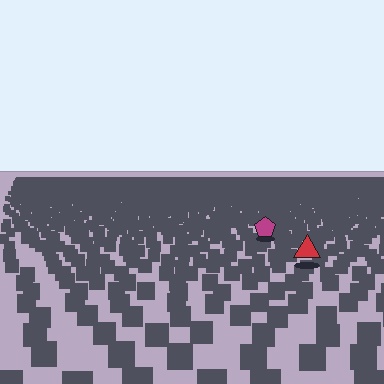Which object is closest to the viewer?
The red triangle is closest. The texture marks near it are larger and more spread out.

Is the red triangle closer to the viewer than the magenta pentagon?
Yes. The red triangle is closer — you can tell from the texture gradient: the ground texture is coarser near it.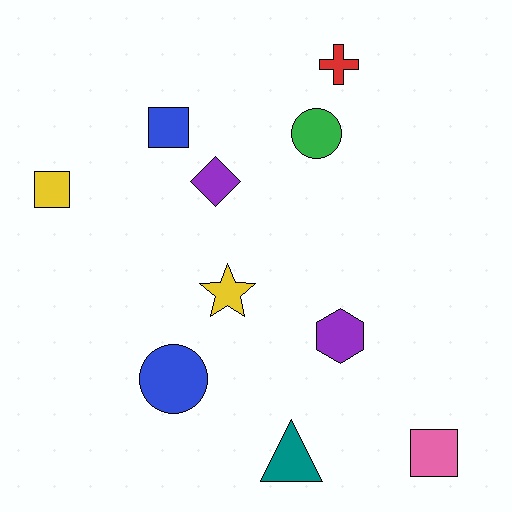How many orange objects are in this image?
There are no orange objects.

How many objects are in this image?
There are 10 objects.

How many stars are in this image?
There is 1 star.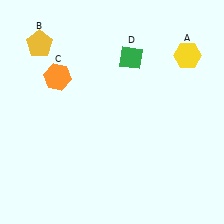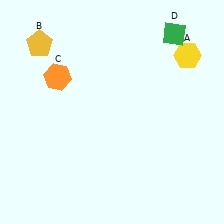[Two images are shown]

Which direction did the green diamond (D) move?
The green diamond (D) moved right.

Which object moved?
The green diamond (D) moved right.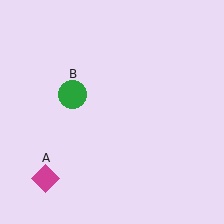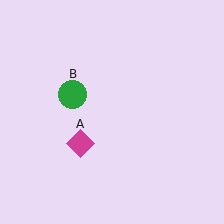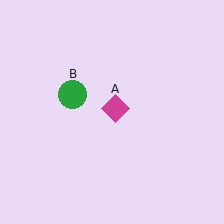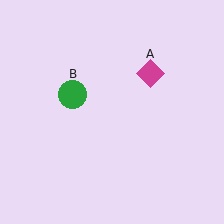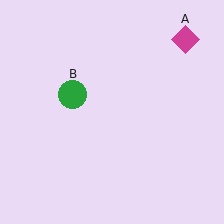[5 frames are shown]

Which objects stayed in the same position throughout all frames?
Green circle (object B) remained stationary.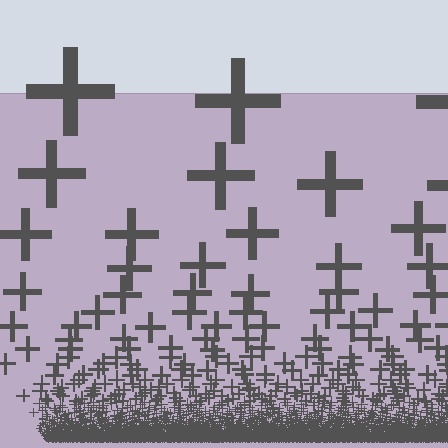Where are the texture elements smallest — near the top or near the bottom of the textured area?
Near the bottom.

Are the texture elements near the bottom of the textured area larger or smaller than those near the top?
Smaller. The gradient is inverted — elements near the bottom are smaller and denser.